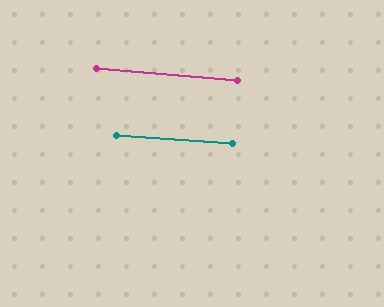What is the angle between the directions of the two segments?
Approximately 1 degree.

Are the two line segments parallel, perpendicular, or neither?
Parallel — their directions differ by only 0.8°.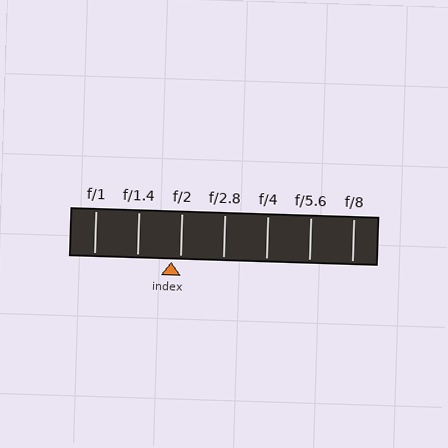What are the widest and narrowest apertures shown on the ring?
The widest aperture shown is f/1 and the narrowest is f/8.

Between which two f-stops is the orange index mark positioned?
The index mark is between f/1.4 and f/2.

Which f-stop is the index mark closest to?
The index mark is closest to f/2.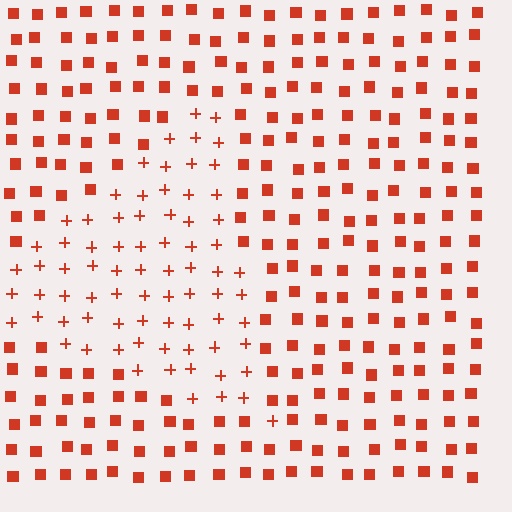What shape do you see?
I see a triangle.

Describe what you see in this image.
The image is filled with small red elements arranged in a uniform grid. A triangle-shaped region contains plus signs, while the surrounding area contains squares. The boundary is defined purely by the change in element shape.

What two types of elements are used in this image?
The image uses plus signs inside the triangle region and squares outside it.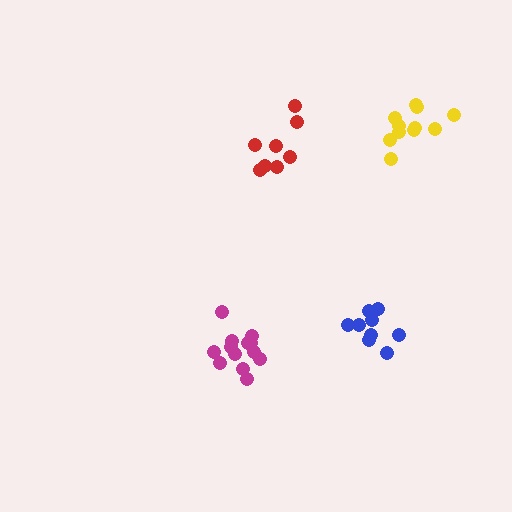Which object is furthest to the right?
The yellow cluster is rightmost.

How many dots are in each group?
Group 1: 9 dots, Group 2: 8 dots, Group 3: 13 dots, Group 4: 11 dots (41 total).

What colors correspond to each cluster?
The clusters are colored: blue, red, magenta, yellow.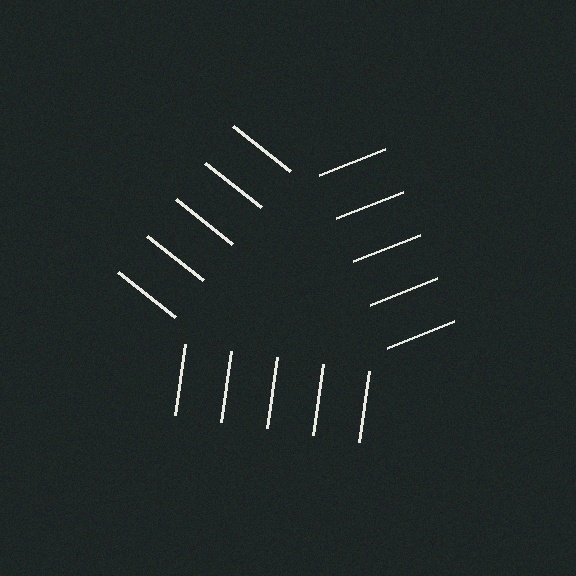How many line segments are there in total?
15 — 5 along each of the 3 edges.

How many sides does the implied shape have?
3 sides — the line-ends trace a triangle.